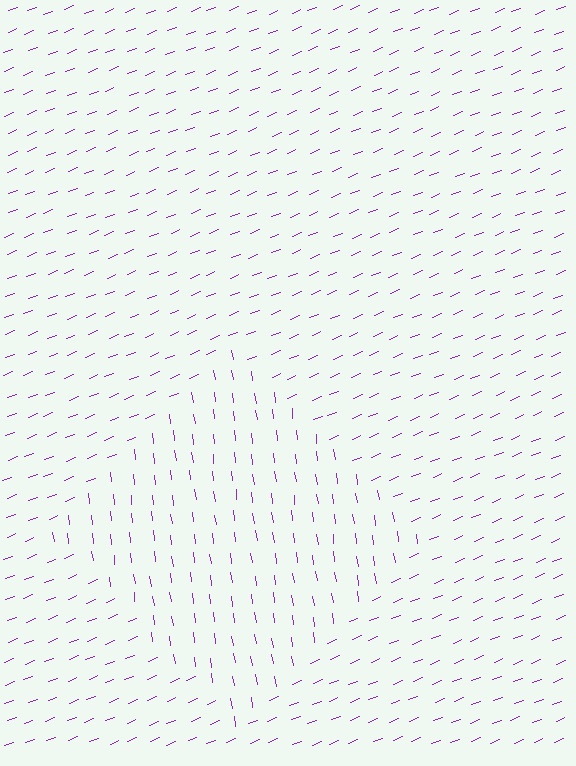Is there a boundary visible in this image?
Yes, there is a texture boundary formed by a change in line orientation.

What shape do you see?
I see a diamond.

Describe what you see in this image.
The image is filled with small purple line segments. A diamond region in the image has lines oriented differently from the surrounding lines, creating a visible texture boundary.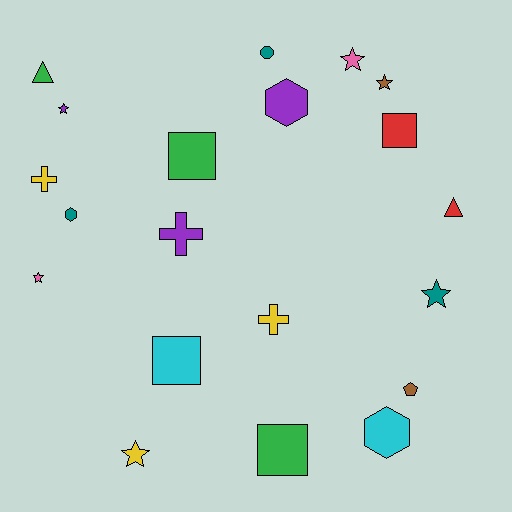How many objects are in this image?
There are 20 objects.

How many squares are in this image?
There are 4 squares.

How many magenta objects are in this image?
There are no magenta objects.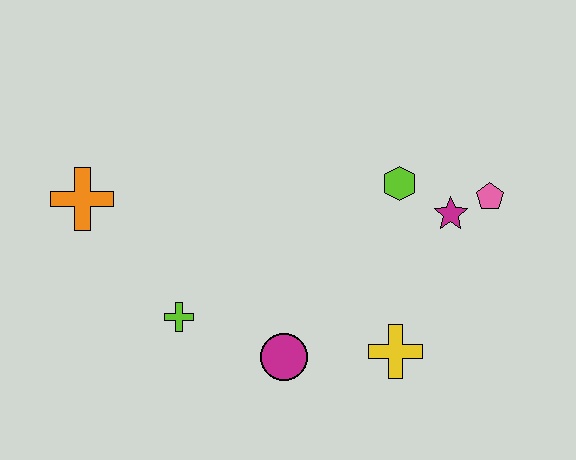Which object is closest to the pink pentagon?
The magenta star is closest to the pink pentagon.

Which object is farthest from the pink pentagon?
The orange cross is farthest from the pink pentagon.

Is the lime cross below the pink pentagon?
Yes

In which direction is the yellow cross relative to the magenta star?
The yellow cross is below the magenta star.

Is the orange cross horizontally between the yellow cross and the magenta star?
No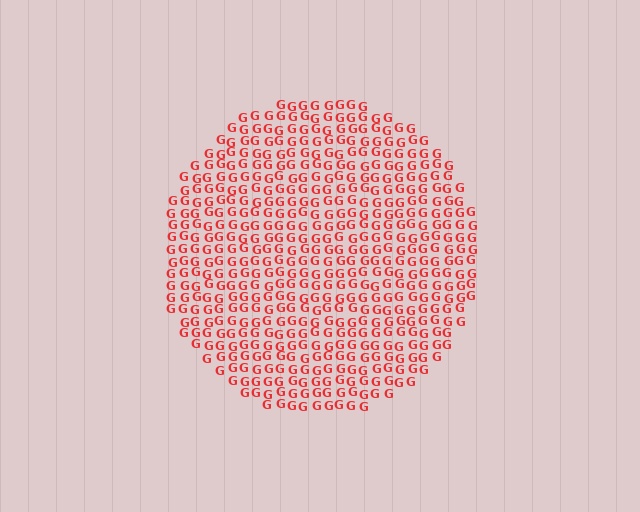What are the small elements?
The small elements are letter G's.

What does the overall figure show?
The overall figure shows a circle.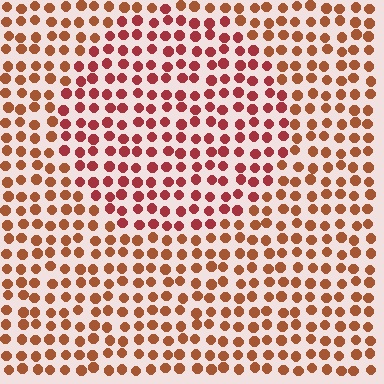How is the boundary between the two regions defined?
The boundary is defined purely by a slight shift in hue (about 25 degrees). Spacing, size, and orientation are identical on both sides.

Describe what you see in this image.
The image is filled with small brown elements in a uniform arrangement. A circle-shaped region is visible where the elements are tinted to a slightly different hue, forming a subtle color boundary.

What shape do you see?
I see a circle.